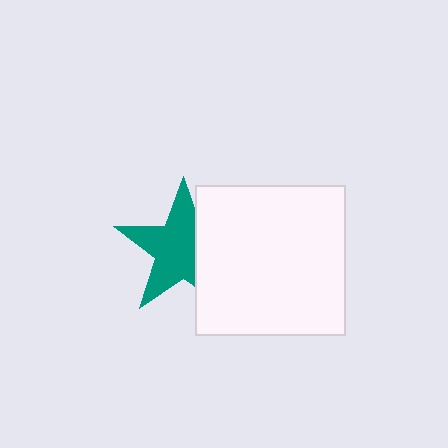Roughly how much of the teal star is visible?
Most of it is visible (roughly 67%).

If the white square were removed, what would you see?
You would see the complete teal star.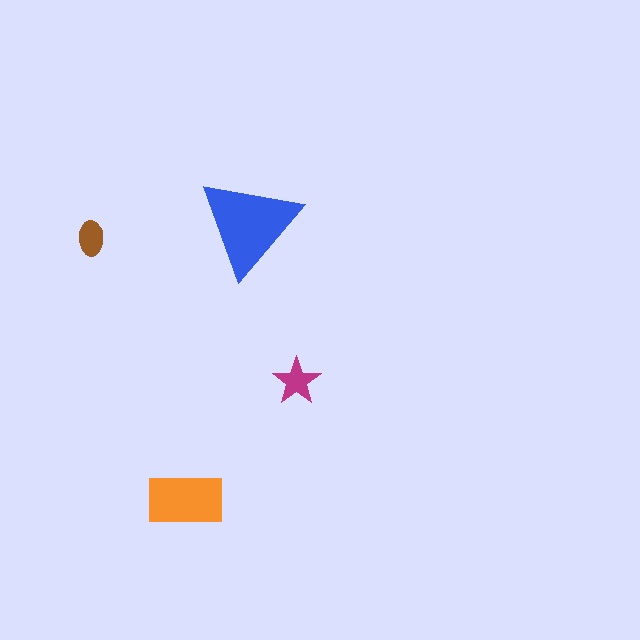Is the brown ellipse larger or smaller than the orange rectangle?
Smaller.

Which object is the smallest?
The brown ellipse.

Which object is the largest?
The blue triangle.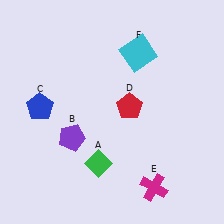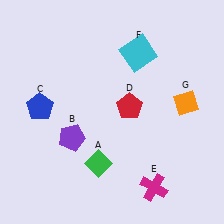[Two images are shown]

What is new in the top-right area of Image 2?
An orange diamond (G) was added in the top-right area of Image 2.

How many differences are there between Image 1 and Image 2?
There is 1 difference between the two images.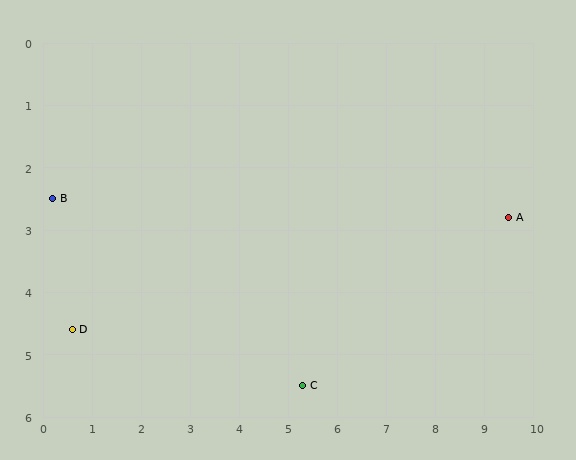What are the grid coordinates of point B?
Point B is at approximately (0.2, 2.5).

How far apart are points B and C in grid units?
Points B and C are about 5.9 grid units apart.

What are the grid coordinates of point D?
Point D is at approximately (0.6, 4.6).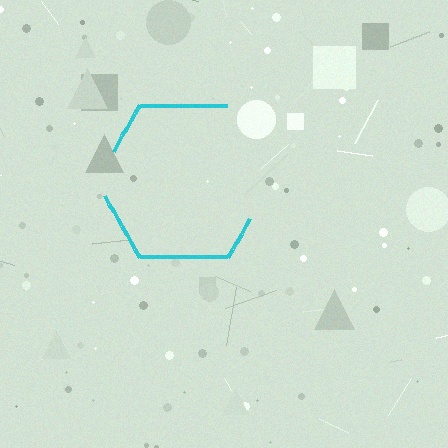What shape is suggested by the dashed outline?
The dashed outline suggests a hexagon.